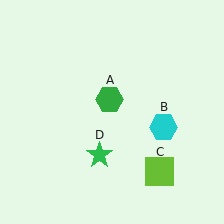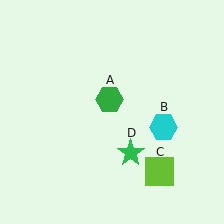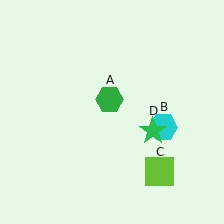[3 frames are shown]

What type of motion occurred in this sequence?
The green star (object D) rotated counterclockwise around the center of the scene.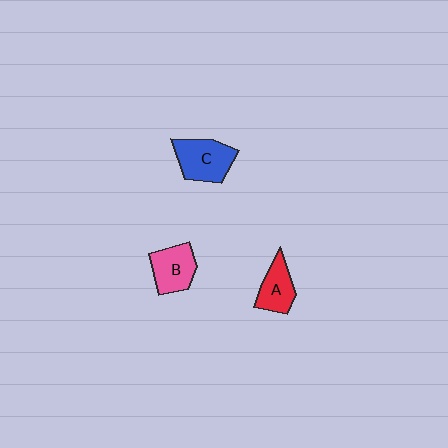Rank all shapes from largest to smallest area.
From largest to smallest: C (blue), B (pink), A (red).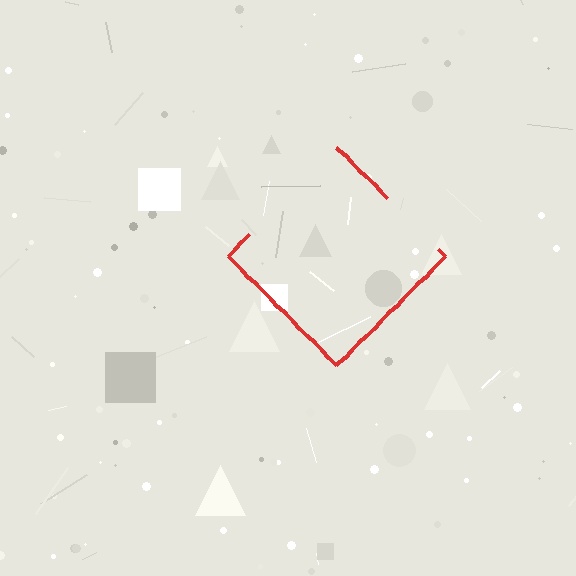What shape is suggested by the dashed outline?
The dashed outline suggests a diamond.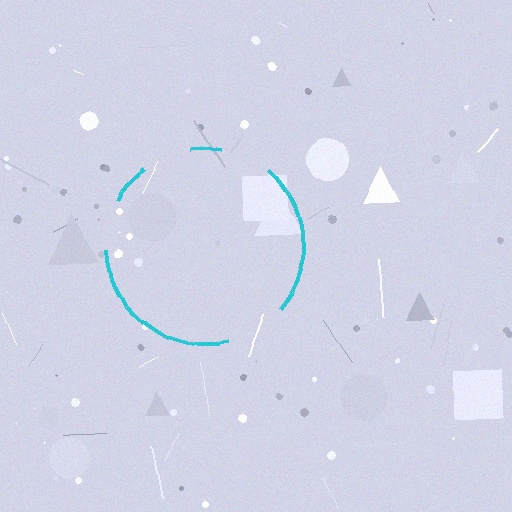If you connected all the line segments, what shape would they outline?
They would outline a circle.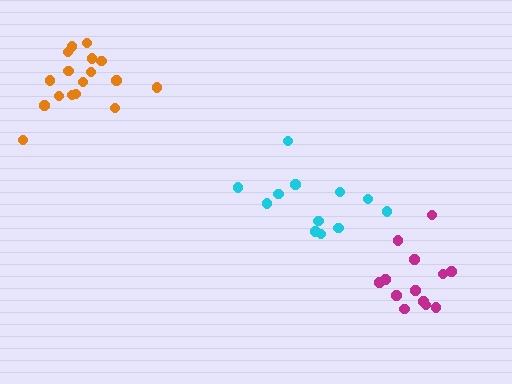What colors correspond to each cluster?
The clusters are colored: cyan, magenta, orange.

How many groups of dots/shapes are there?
There are 3 groups.